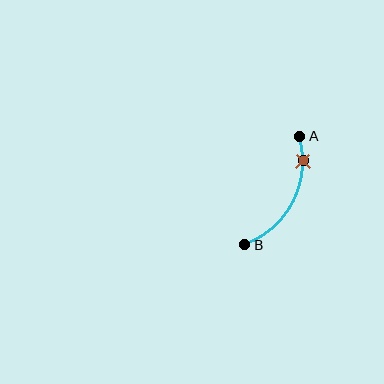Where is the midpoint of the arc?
The arc midpoint is the point on the curve farthest from the straight line joining A and B. It sits to the right of that line.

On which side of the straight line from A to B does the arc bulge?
The arc bulges to the right of the straight line connecting A and B.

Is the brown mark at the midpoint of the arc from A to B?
No. The brown mark lies on the arc but is closer to endpoint A. The arc midpoint would be at the point on the curve equidistant along the arc from both A and B.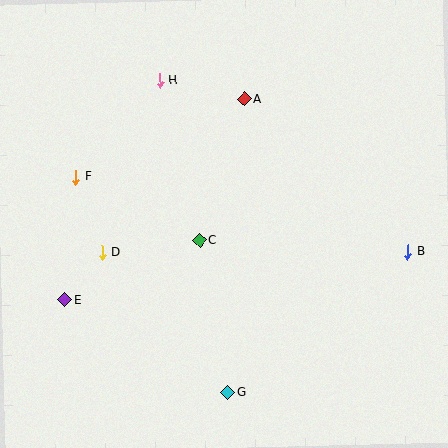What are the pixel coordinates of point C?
Point C is at (200, 240).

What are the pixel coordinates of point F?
Point F is at (76, 177).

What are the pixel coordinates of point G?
Point G is at (228, 392).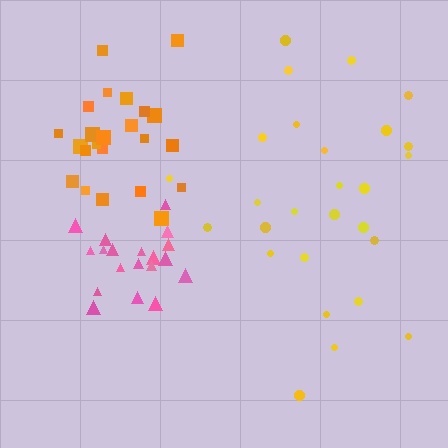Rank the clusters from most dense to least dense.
pink, orange, yellow.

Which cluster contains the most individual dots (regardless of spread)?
Yellow (27).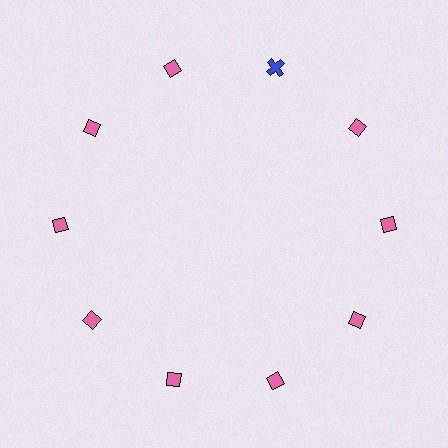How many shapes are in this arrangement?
There are 10 shapes arranged in a ring pattern.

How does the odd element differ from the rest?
It differs in both color (blue instead of pink) and shape (cross instead of diamond).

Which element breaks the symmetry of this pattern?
The blue cross at roughly the 1 o'clock position breaks the symmetry. All other shapes are pink diamonds.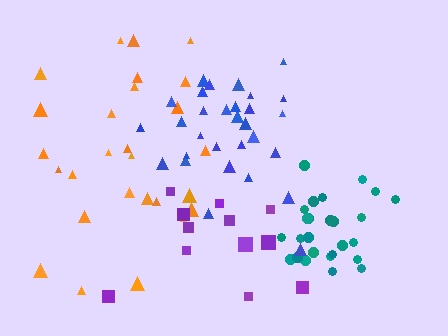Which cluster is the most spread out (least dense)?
Purple.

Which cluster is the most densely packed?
Teal.